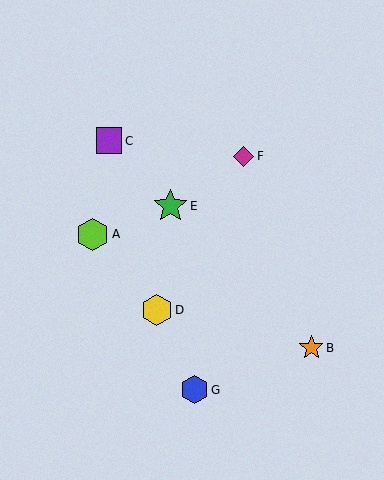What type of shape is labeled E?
Shape E is a green star.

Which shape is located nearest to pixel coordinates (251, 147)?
The magenta diamond (labeled F) at (244, 156) is nearest to that location.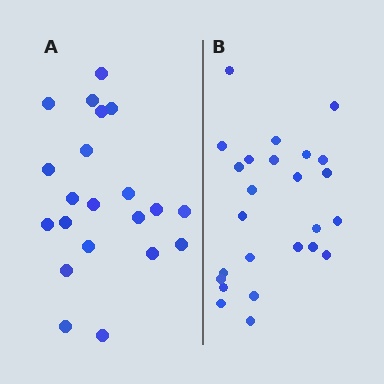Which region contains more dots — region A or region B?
Region B (the right region) has more dots.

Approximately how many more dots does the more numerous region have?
Region B has about 4 more dots than region A.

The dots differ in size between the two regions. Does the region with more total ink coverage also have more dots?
No. Region A has more total ink coverage because its dots are larger, but region B actually contains more individual dots. Total area can be misleading — the number of items is what matters here.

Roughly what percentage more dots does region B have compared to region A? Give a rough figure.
About 20% more.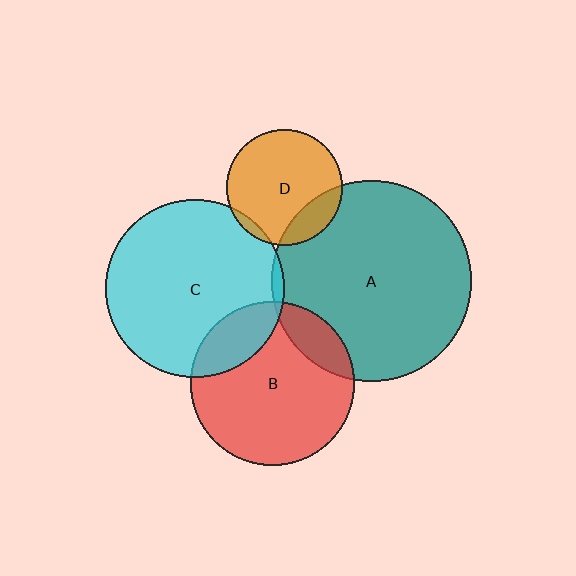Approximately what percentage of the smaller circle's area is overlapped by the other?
Approximately 20%.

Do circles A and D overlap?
Yes.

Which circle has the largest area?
Circle A (teal).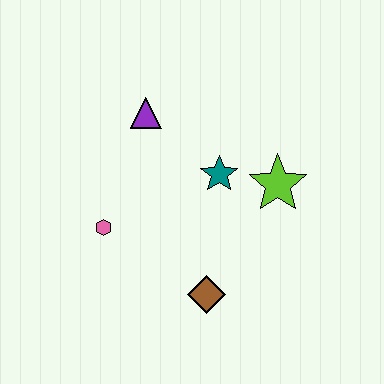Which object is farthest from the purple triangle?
The brown diamond is farthest from the purple triangle.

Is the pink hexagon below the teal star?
Yes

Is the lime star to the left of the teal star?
No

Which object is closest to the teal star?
The lime star is closest to the teal star.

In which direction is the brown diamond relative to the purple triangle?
The brown diamond is below the purple triangle.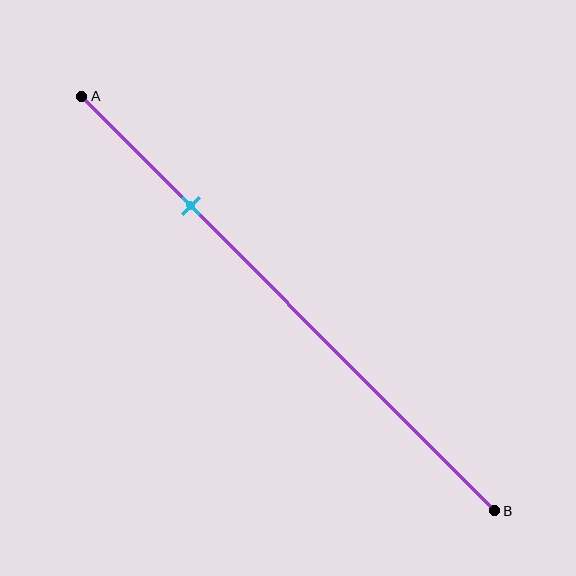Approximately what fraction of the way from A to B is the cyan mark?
The cyan mark is approximately 25% of the way from A to B.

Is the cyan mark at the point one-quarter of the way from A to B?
Yes, the mark is approximately at the one-quarter point.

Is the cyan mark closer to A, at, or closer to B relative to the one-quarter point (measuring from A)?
The cyan mark is approximately at the one-quarter point of segment AB.